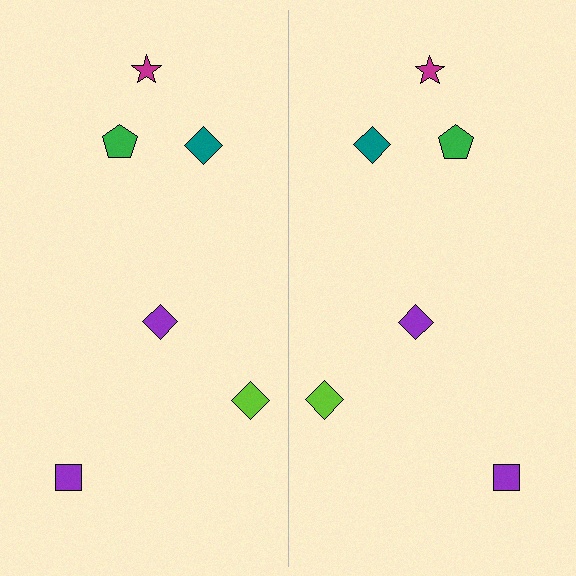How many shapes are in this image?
There are 12 shapes in this image.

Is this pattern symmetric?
Yes, this pattern has bilateral (reflection) symmetry.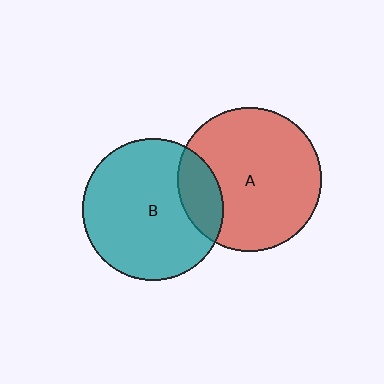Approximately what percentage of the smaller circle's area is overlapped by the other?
Approximately 20%.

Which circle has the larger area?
Circle A (red).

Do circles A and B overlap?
Yes.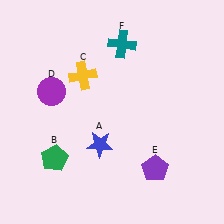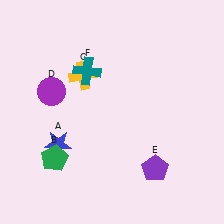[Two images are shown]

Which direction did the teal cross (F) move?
The teal cross (F) moved left.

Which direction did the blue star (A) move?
The blue star (A) moved left.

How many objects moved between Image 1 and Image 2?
2 objects moved between the two images.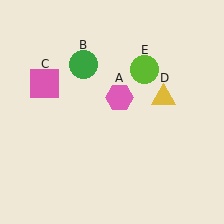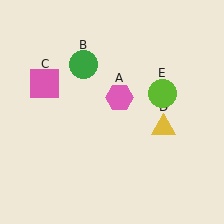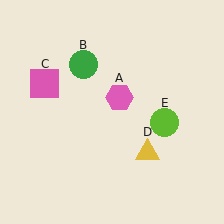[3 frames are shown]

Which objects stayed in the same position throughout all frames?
Pink hexagon (object A) and green circle (object B) and pink square (object C) remained stationary.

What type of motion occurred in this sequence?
The yellow triangle (object D), lime circle (object E) rotated clockwise around the center of the scene.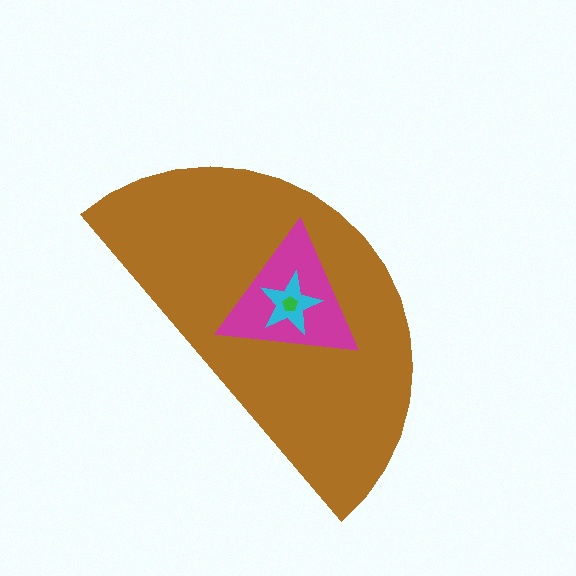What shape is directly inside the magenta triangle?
The cyan star.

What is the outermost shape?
The brown semicircle.